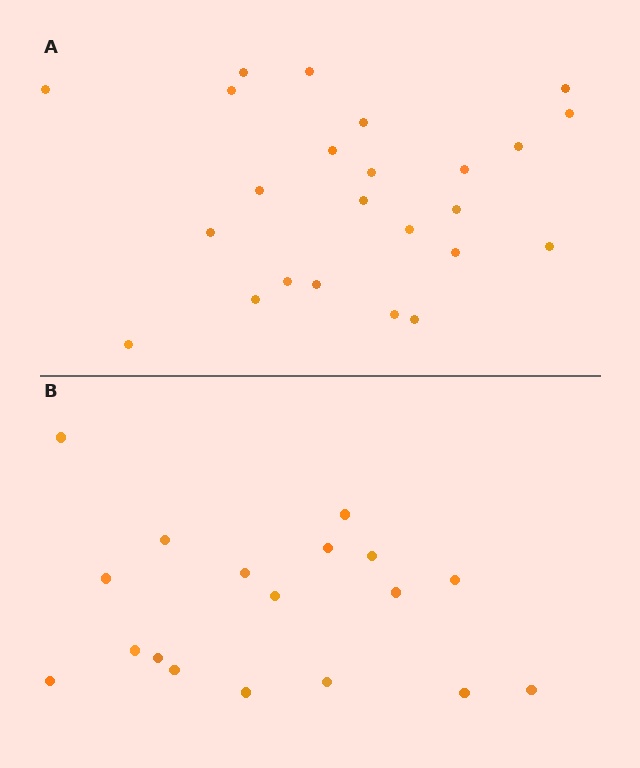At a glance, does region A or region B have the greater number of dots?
Region A (the top region) has more dots.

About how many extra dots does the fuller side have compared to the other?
Region A has about 6 more dots than region B.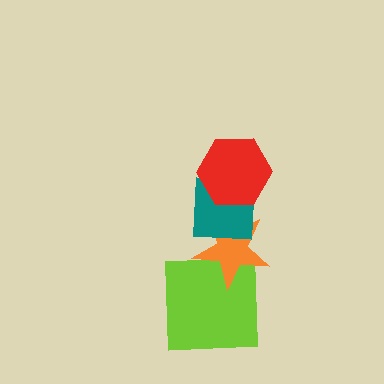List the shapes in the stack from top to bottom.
From top to bottom: the red hexagon, the teal square, the orange star, the lime square.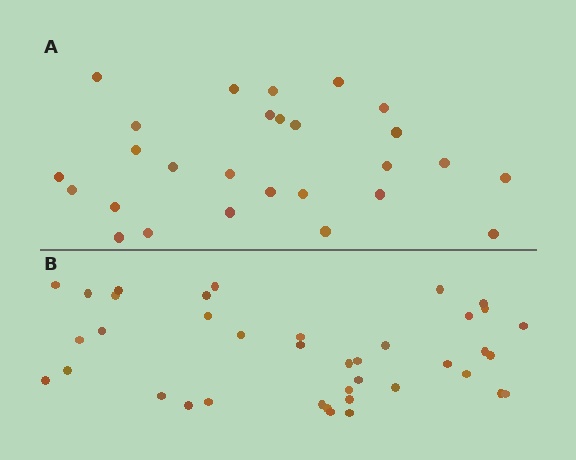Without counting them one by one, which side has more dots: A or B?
Region B (the bottom region) has more dots.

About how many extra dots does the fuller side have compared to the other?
Region B has roughly 12 or so more dots than region A.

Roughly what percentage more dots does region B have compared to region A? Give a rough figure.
About 45% more.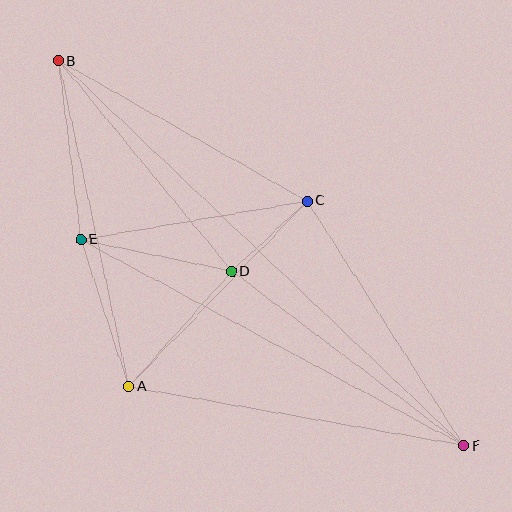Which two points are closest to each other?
Points C and D are closest to each other.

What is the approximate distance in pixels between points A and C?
The distance between A and C is approximately 257 pixels.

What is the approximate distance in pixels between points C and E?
The distance between C and E is approximately 229 pixels.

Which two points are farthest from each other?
Points B and F are farthest from each other.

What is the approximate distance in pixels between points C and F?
The distance between C and F is approximately 290 pixels.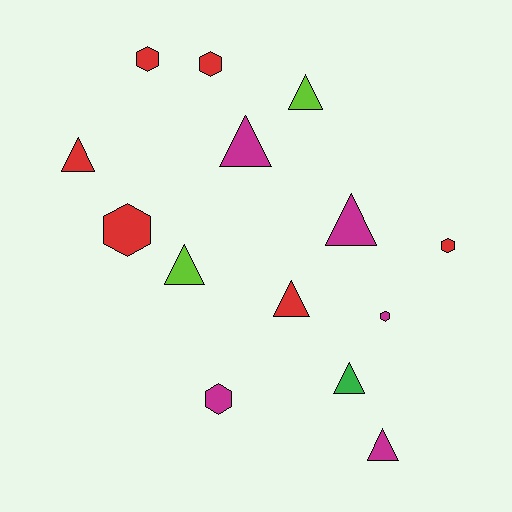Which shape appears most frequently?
Triangle, with 8 objects.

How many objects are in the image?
There are 14 objects.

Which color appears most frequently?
Red, with 6 objects.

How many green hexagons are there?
There are no green hexagons.